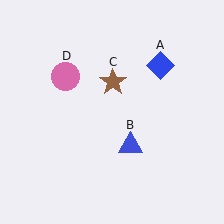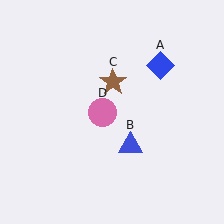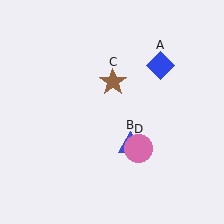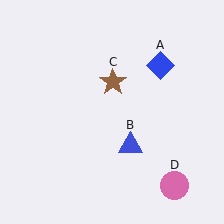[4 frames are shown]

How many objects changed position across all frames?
1 object changed position: pink circle (object D).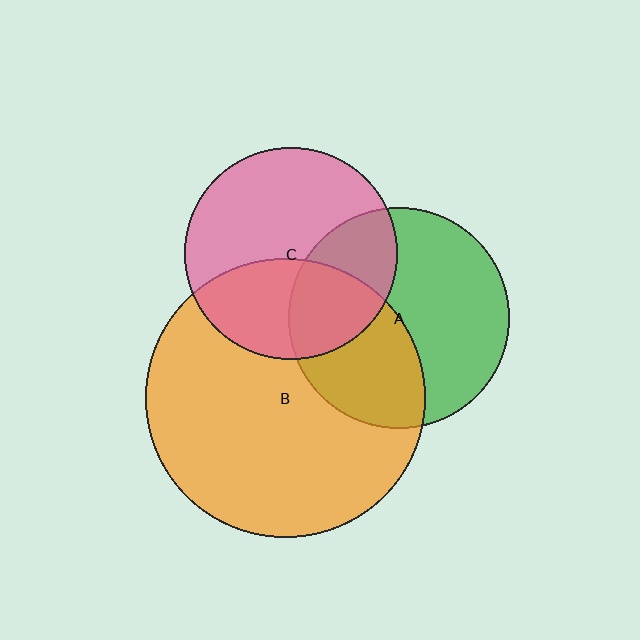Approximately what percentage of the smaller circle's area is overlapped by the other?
Approximately 30%.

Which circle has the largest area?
Circle B (orange).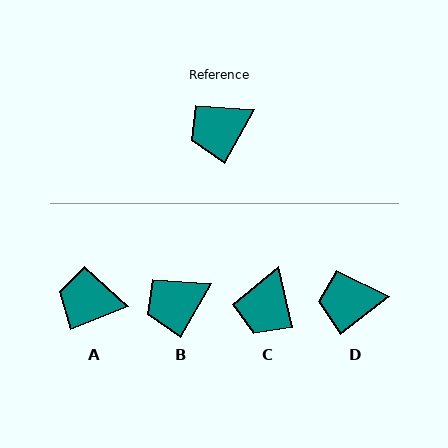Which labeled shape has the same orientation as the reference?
B.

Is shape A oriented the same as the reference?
No, it is off by about 39 degrees.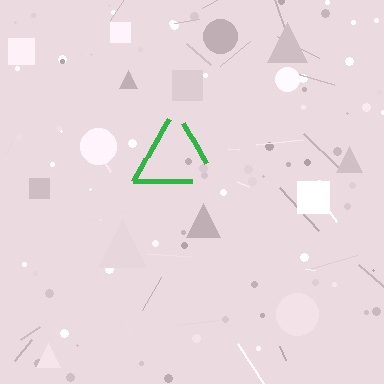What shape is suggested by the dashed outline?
The dashed outline suggests a triangle.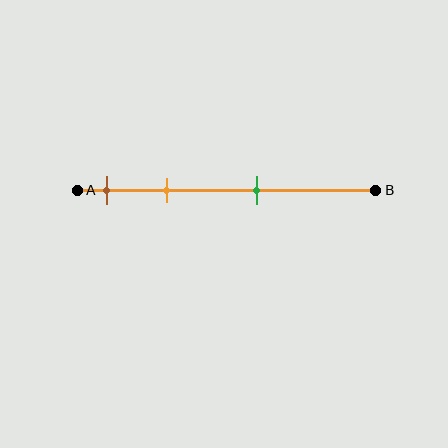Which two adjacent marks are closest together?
The brown and orange marks are the closest adjacent pair.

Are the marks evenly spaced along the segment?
No, the marks are not evenly spaced.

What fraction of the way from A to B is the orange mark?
The orange mark is approximately 30% (0.3) of the way from A to B.